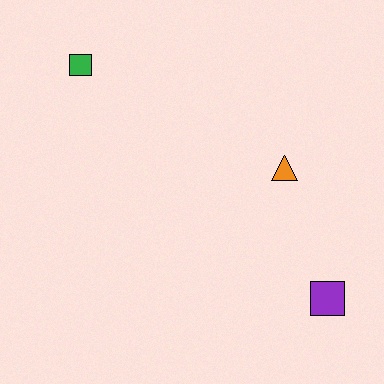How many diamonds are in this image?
There are no diamonds.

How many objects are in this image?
There are 3 objects.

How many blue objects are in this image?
There are no blue objects.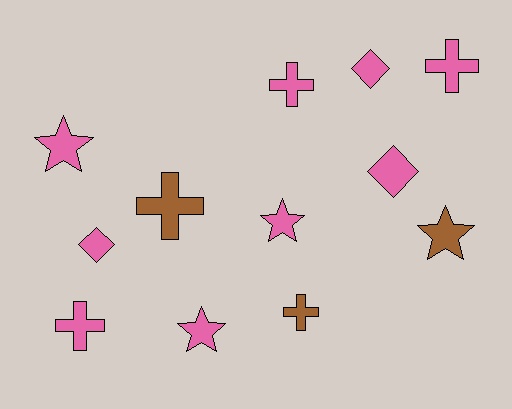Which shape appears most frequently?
Cross, with 5 objects.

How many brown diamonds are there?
There are no brown diamonds.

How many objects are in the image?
There are 12 objects.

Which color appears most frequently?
Pink, with 9 objects.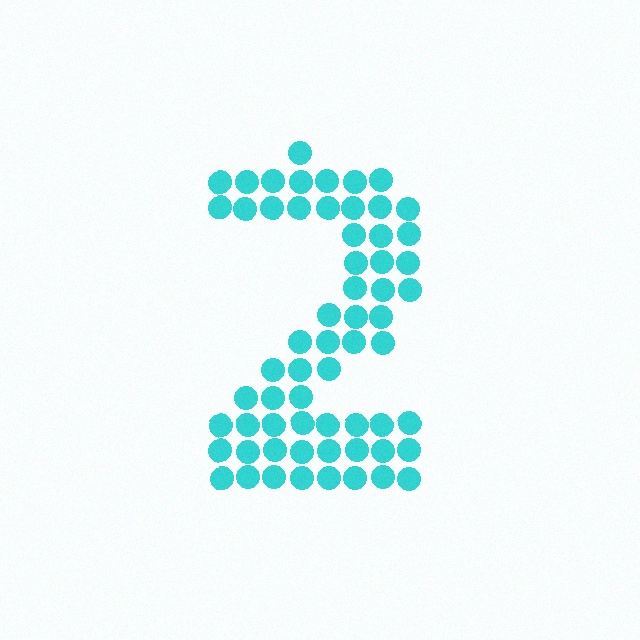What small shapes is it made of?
It is made of small circles.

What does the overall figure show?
The overall figure shows the digit 2.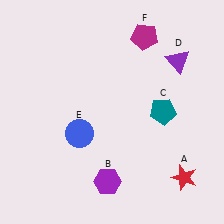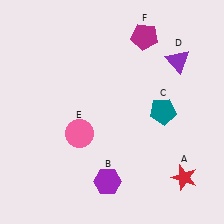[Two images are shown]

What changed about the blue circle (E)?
In Image 1, E is blue. In Image 2, it changed to pink.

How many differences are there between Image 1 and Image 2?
There is 1 difference between the two images.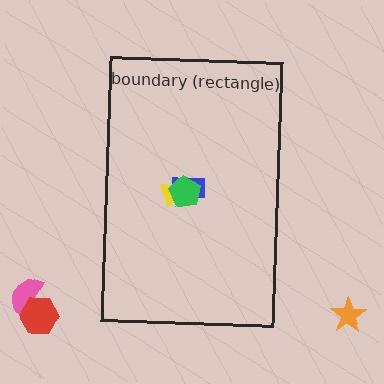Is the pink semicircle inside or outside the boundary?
Outside.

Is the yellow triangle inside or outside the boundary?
Inside.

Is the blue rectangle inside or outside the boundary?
Inside.